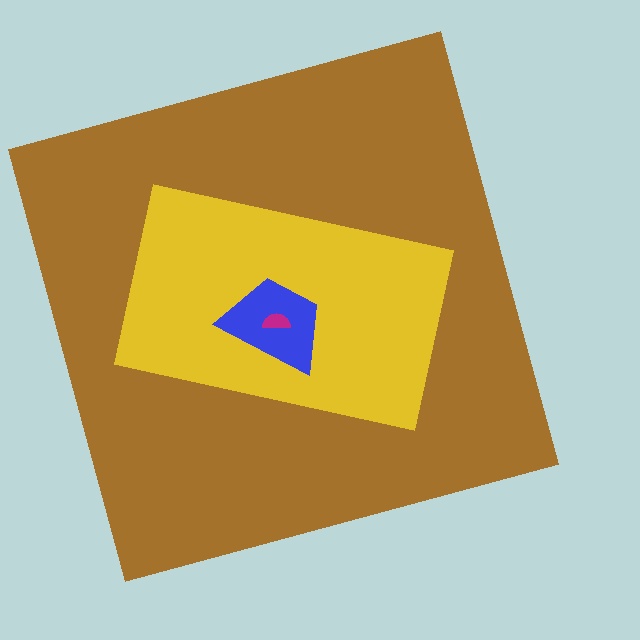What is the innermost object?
The magenta semicircle.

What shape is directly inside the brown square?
The yellow rectangle.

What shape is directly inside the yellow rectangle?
The blue trapezoid.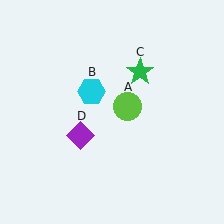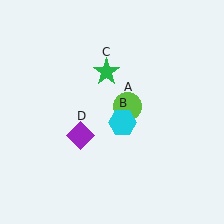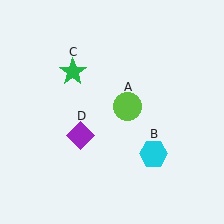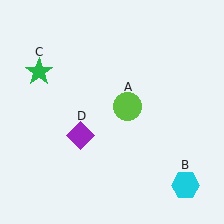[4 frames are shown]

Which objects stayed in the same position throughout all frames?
Lime circle (object A) and purple diamond (object D) remained stationary.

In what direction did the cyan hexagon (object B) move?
The cyan hexagon (object B) moved down and to the right.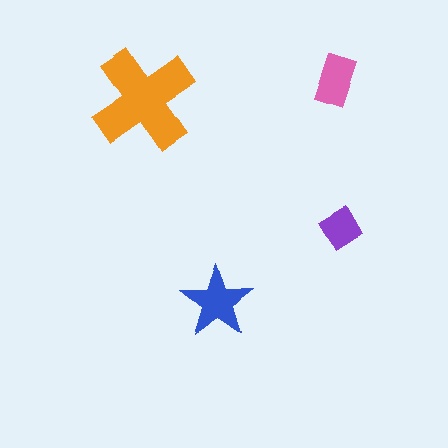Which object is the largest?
The orange cross.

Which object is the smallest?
The purple diamond.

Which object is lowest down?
The blue star is bottommost.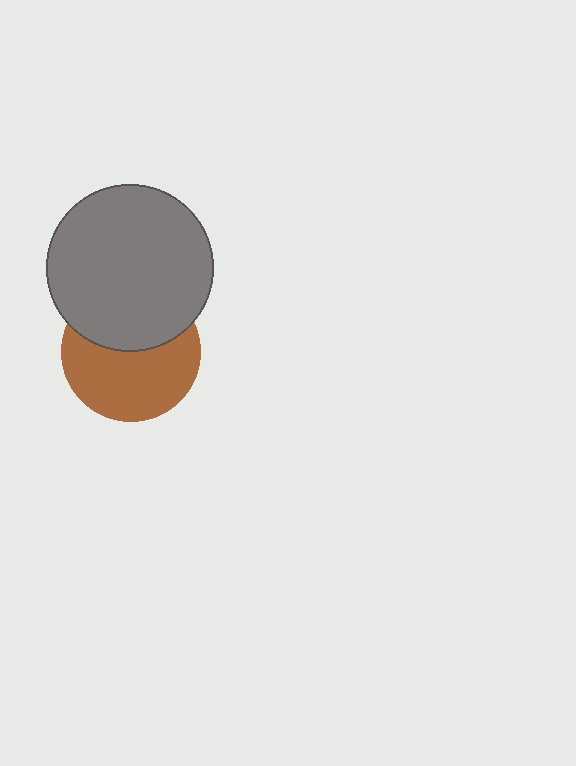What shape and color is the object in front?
The object in front is a gray circle.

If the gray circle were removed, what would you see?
You would see the complete brown circle.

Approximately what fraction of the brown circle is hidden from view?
Roughly 41% of the brown circle is hidden behind the gray circle.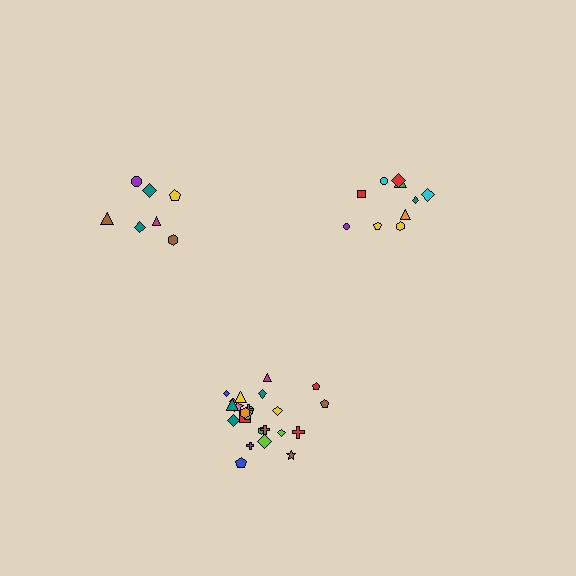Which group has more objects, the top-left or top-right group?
The top-right group.